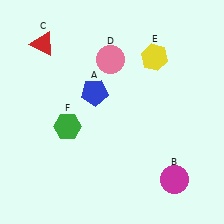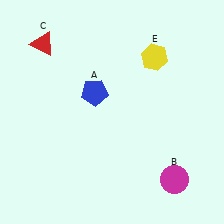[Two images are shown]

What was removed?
The green hexagon (F), the pink circle (D) were removed in Image 2.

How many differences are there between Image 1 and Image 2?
There are 2 differences between the two images.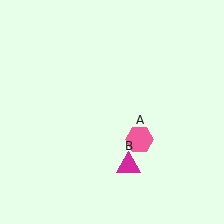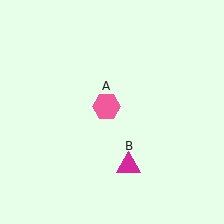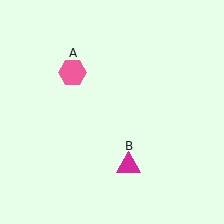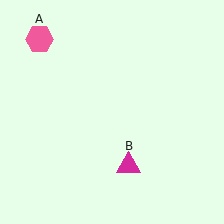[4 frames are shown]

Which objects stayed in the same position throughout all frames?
Magenta triangle (object B) remained stationary.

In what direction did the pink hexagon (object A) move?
The pink hexagon (object A) moved up and to the left.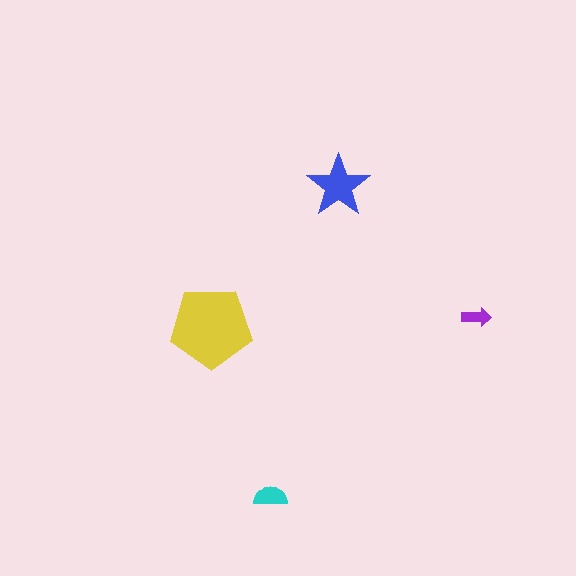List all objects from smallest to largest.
The purple arrow, the cyan semicircle, the blue star, the yellow pentagon.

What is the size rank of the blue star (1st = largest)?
2nd.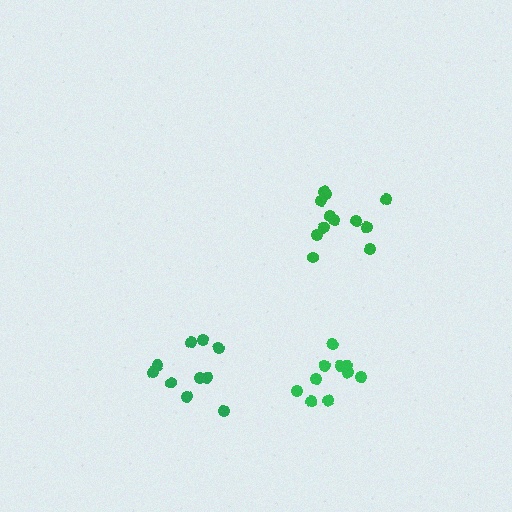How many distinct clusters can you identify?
There are 3 distinct clusters.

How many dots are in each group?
Group 1: 12 dots, Group 2: 10 dots, Group 3: 10 dots (32 total).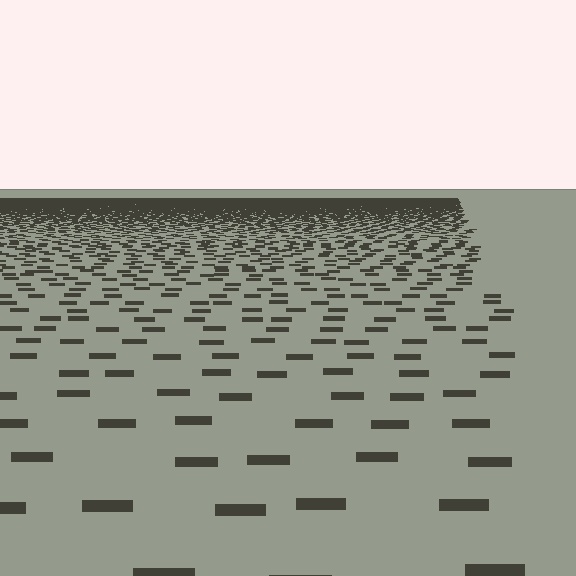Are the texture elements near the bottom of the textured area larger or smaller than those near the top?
Larger. Near the bottom, elements are closer to the viewer and appear at a bigger on-screen size.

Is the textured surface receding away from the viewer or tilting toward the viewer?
The surface is receding away from the viewer. Texture elements get smaller and denser toward the top.